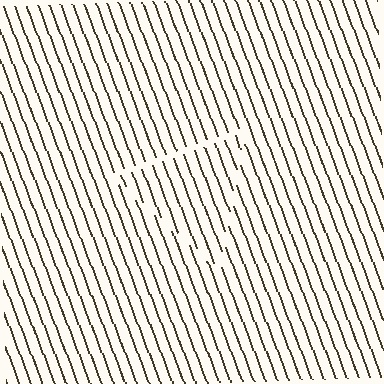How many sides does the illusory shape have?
3 sides — the line-ends trace a triangle.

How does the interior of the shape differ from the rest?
The interior of the shape contains the same grating, shifted by half a period — the contour is defined by the phase discontinuity where line-ends from the inner and outer gratings abut.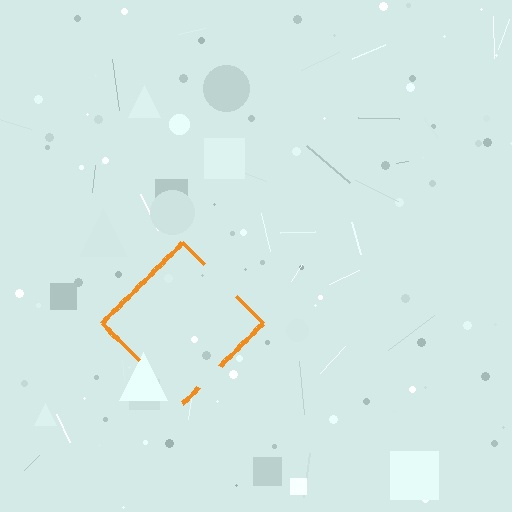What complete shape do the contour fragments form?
The contour fragments form a diamond.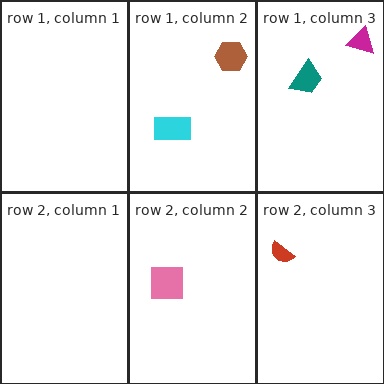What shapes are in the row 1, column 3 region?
The magenta triangle, the teal trapezoid.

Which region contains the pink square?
The row 2, column 2 region.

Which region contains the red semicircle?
The row 2, column 3 region.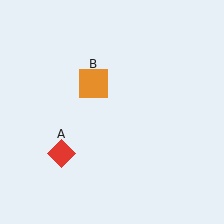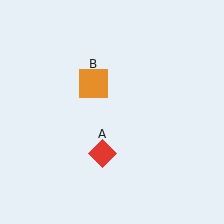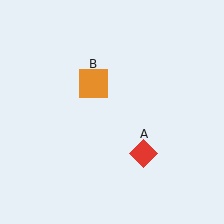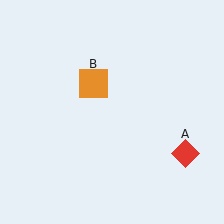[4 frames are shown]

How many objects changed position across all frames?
1 object changed position: red diamond (object A).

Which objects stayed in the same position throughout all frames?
Orange square (object B) remained stationary.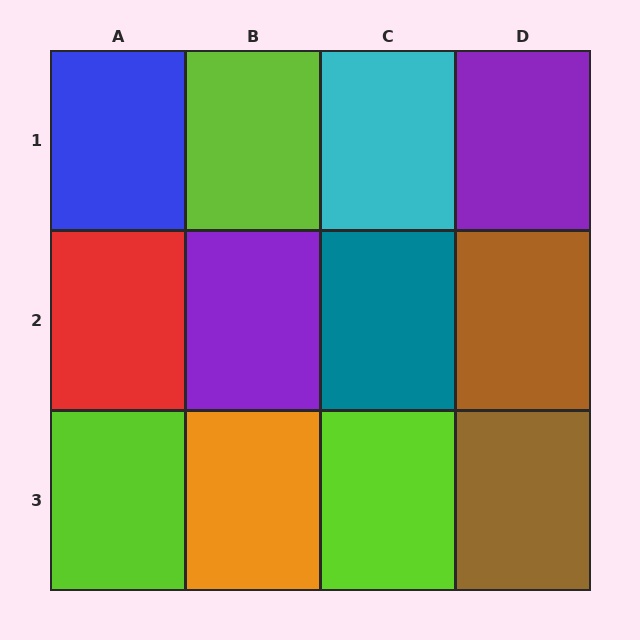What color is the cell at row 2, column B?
Purple.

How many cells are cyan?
1 cell is cyan.